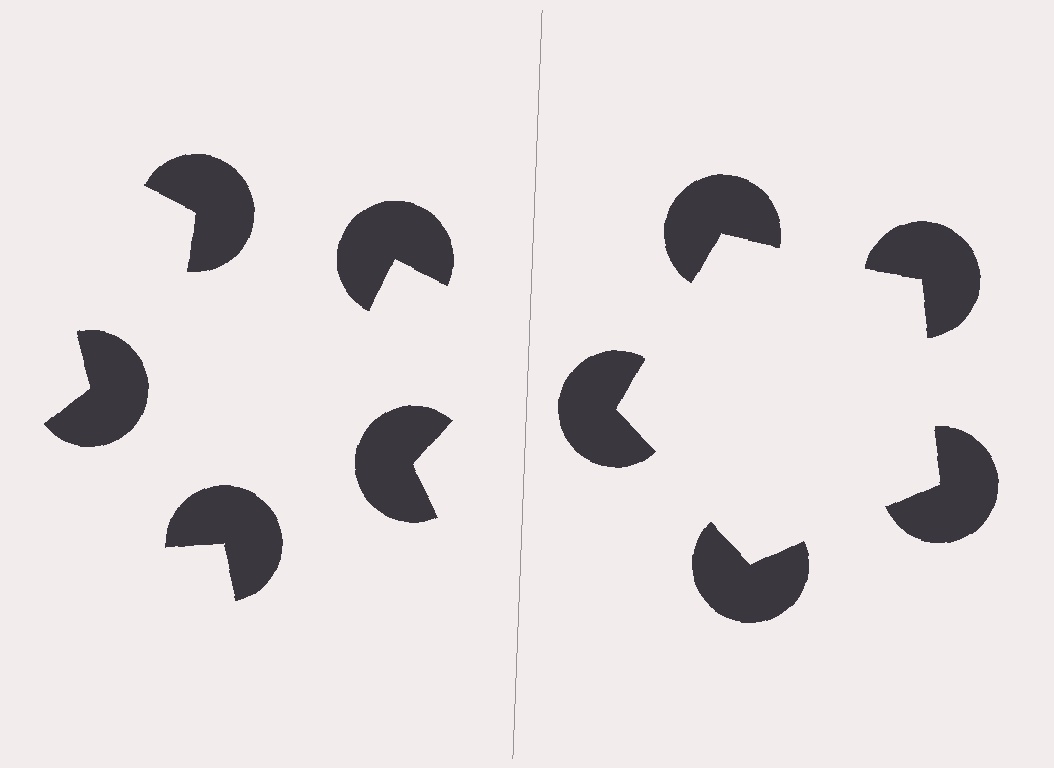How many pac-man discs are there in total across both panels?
10 — 5 on each side.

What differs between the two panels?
The pac-man discs are positioned identically on both sides; only the wedge orientations differ. On the right they align to a pentagon; on the left they are misaligned.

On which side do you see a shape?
An illusory pentagon appears on the right side. On the left side the wedge cuts are rotated, so no coherent shape forms.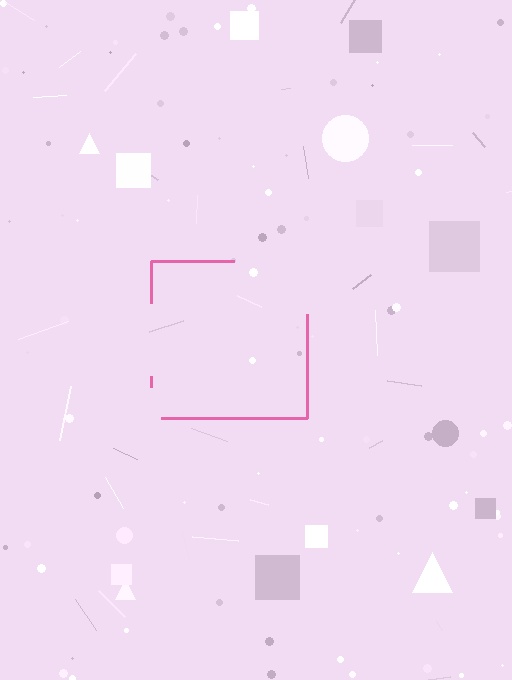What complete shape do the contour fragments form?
The contour fragments form a square.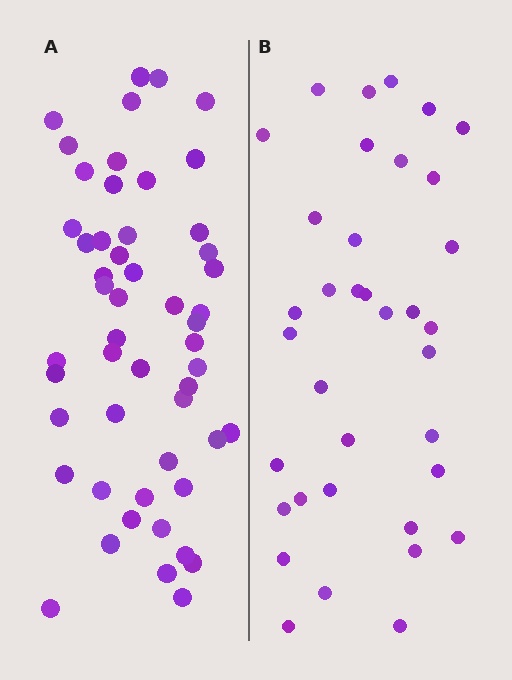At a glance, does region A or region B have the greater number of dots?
Region A (the left region) has more dots.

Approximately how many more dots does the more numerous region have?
Region A has approximately 15 more dots than region B.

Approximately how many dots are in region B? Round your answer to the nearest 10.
About 40 dots. (The exact count is 36, which rounds to 40.)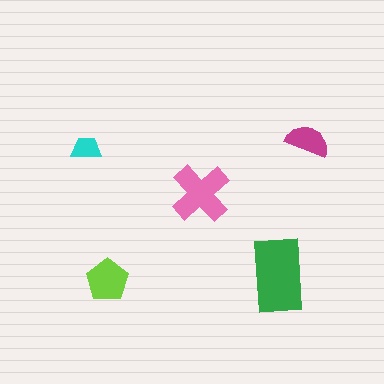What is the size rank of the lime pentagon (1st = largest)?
3rd.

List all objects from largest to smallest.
The green rectangle, the pink cross, the lime pentagon, the magenta semicircle, the cyan trapezoid.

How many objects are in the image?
There are 5 objects in the image.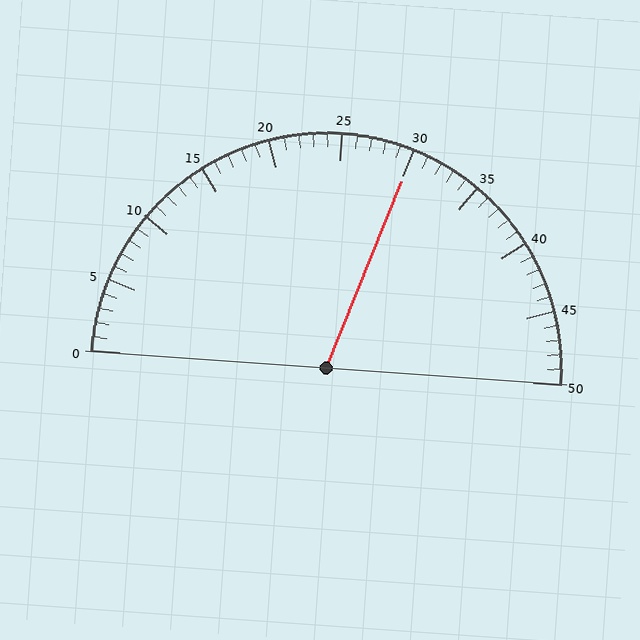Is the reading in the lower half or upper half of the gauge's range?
The reading is in the upper half of the range (0 to 50).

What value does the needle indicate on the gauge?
The needle indicates approximately 30.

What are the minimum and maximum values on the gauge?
The gauge ranges from 0 to 50.